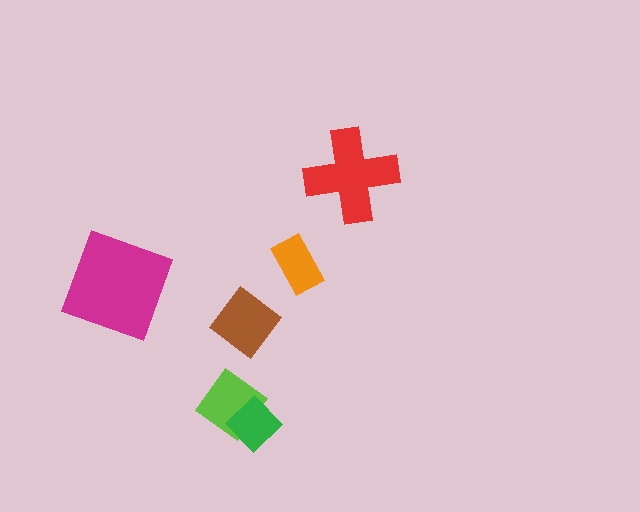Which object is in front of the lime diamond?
The green diamond is in front of the lime diamond.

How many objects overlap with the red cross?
0 objects overlap with the red cross.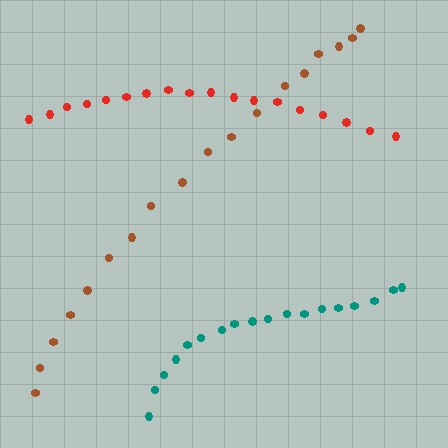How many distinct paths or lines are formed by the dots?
There are 3 distinct paths.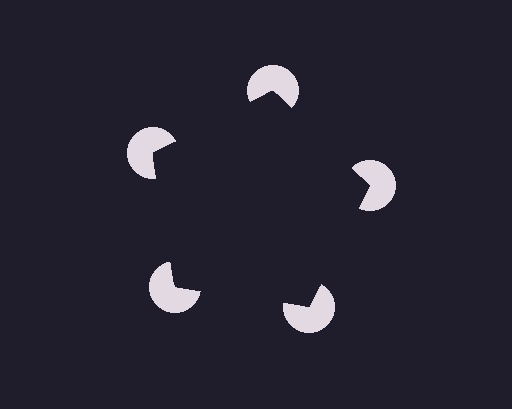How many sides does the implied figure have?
5 sides.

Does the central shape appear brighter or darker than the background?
It typically appears slightly darker than the background, even though no actual brightness change is drawn.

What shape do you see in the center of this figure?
An illusory pentagon — its edges are inferred from the aligned wedge cuts in the pac-man discs, not physically drawn.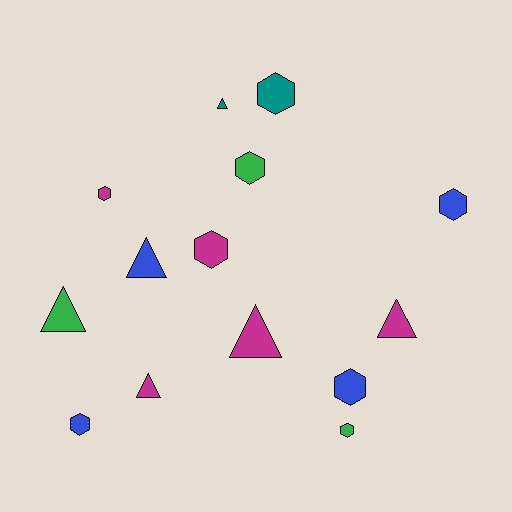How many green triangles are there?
There is 1 green triangle.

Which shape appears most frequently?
Hexagon, with 8 objects.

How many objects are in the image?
There are 14 objects.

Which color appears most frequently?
Magenta, with 5 objects.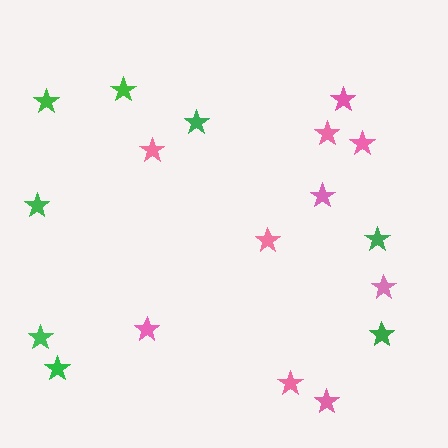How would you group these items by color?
There are 2 groups: one group of pink stars (10) and one group of green stars (8).